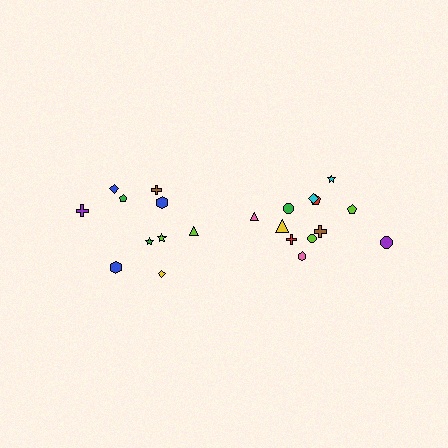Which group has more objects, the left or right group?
The right group.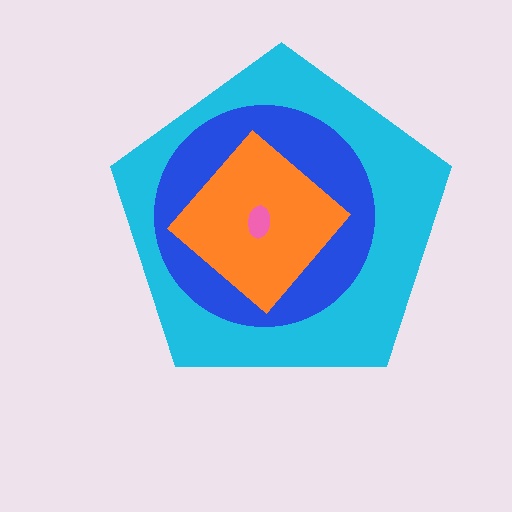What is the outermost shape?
The cyan pentagon.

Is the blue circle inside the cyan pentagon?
Yes.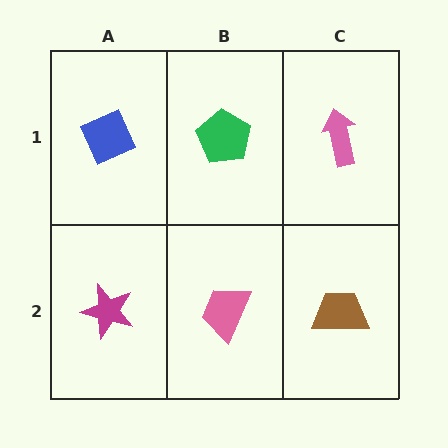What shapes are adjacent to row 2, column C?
A pink arrow (row 1, column C), a pink trapezoid (row 2, column B).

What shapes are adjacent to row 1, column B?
A pink trapezoid (row 2, column B), a blue diamond (row 1, column A), a pink arrow (row 1, column C).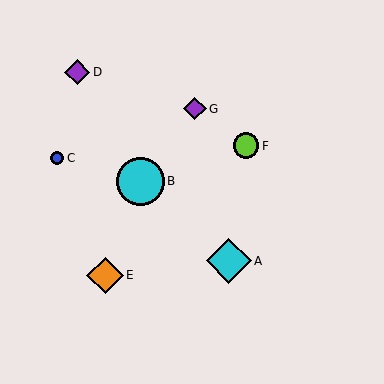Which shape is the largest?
The cyan circle (labeled B) is the largest.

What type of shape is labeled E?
Shape E is an orange diamond.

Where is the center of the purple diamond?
The center of the purple diamond is at (195, 109).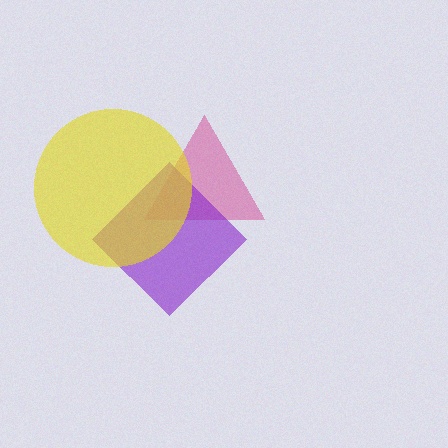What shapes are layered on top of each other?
The layered shapes are: a magenta triangle, a purple diamond, a yellow circle.